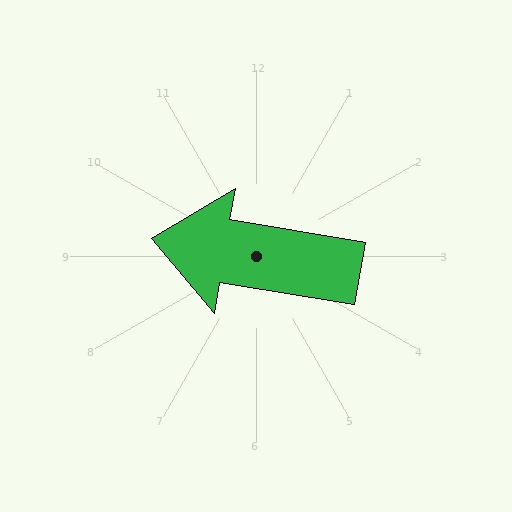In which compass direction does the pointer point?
West.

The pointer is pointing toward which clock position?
Roughly 9 o'clock.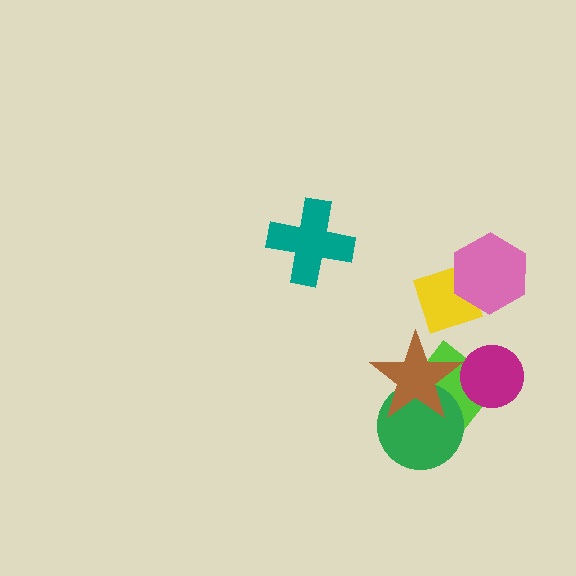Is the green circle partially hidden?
Yes, it is partially covered by another shape.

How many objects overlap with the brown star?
2 objects overlap with the brown star.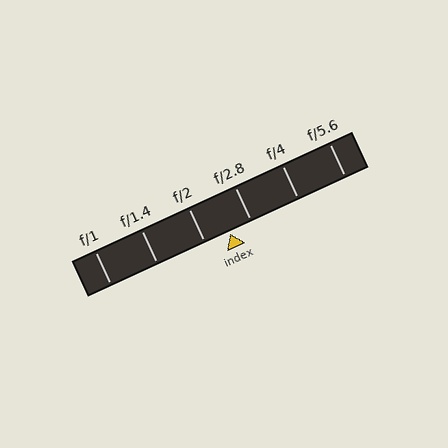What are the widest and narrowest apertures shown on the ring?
The widest aperture shown is f/1 and the narrowest is f/5.6.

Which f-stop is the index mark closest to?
The index mark is closest to f/2.8.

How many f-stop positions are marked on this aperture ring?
There are 6 f-stop positions marked.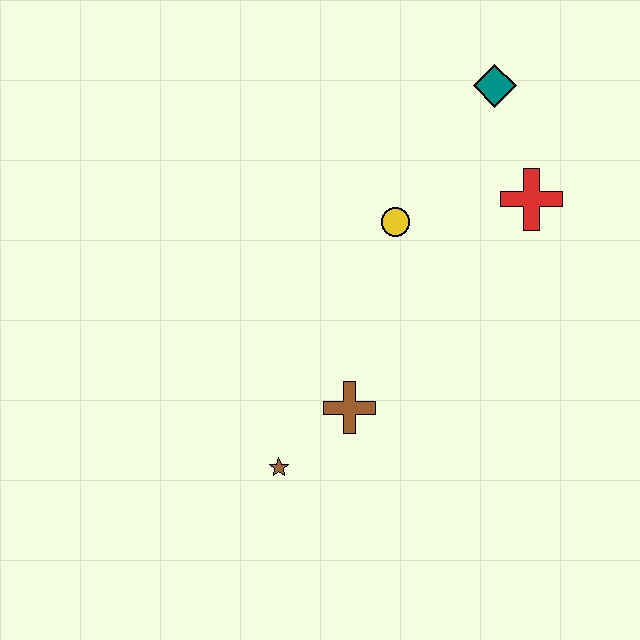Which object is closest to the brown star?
The brown cross is closest to the brown star.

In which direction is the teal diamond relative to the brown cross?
The teal diamond is above the brown cross.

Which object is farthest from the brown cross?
The teal diamond is farthest from the brown cross.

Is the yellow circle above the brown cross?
Yes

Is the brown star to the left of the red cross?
Yes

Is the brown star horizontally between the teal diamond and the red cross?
No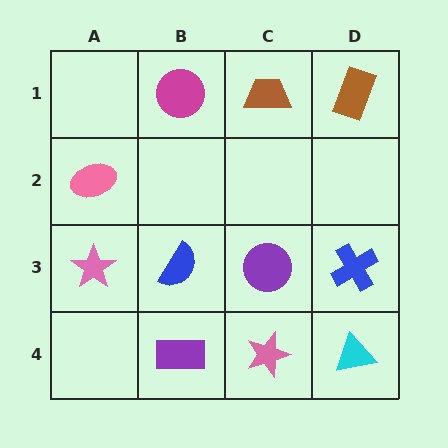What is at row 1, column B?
A magenta circle.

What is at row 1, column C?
A brown trapezoid.